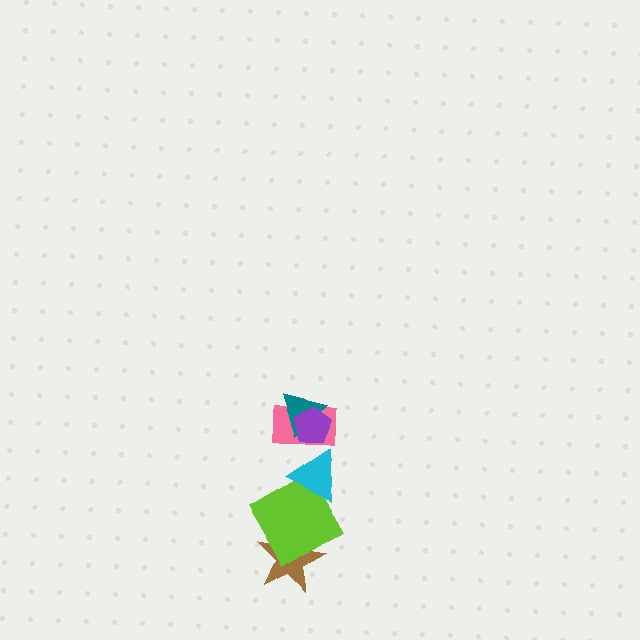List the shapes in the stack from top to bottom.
From top to bottom: the purple pentagon, the teal triangle, the pink rectangle, the cyan triangle, the lime diamond, the brown star.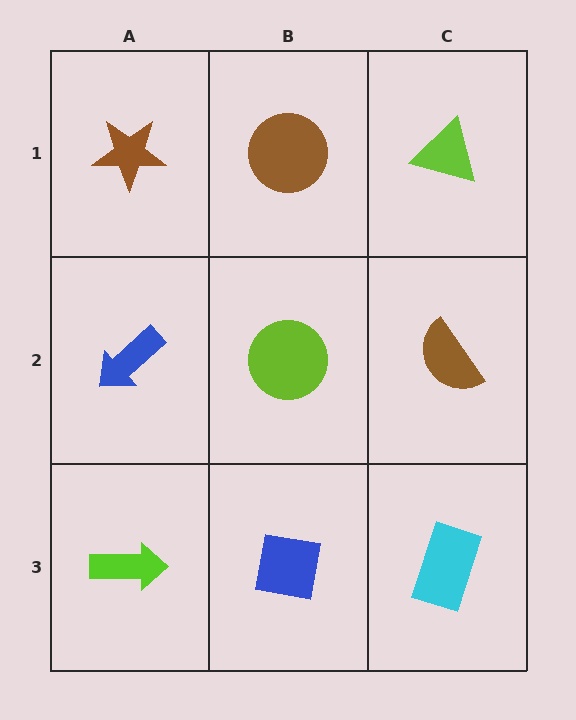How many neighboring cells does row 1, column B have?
3.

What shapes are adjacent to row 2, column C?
A lime triangle (row 1, column C), a cyan rectangle (row 3, column C), a lime circle (row 2, column B).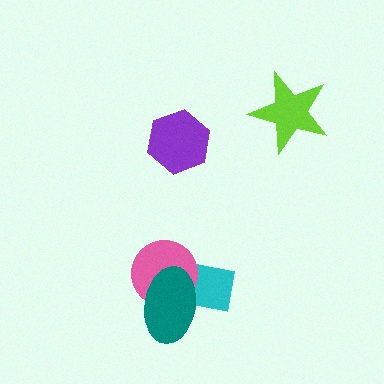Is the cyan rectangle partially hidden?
Yes, it is partially covered by another shape.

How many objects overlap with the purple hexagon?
0 objects overlap with the purple hexagon.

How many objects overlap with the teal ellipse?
2 objects overlap with the teal ellipse.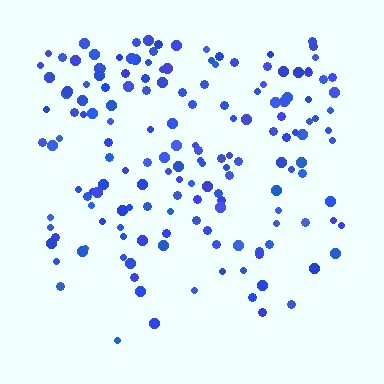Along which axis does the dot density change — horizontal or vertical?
Vertical.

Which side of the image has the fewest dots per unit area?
The bottom.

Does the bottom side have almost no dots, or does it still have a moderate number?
Still a moderate number, just noticeably fewer than the top.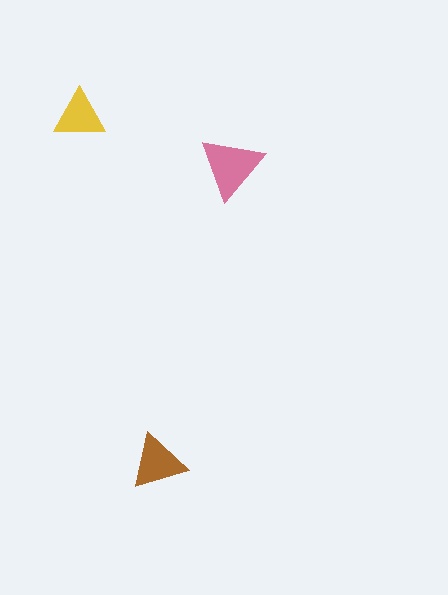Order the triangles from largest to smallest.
the pink one, the brown one, the yellow one.